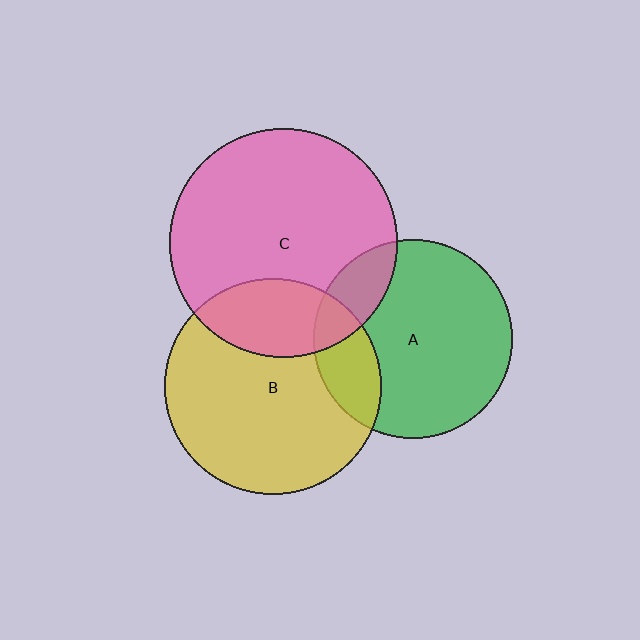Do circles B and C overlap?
Yes.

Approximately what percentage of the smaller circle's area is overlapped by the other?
Approximately 25%.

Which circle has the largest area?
Circle C (pink).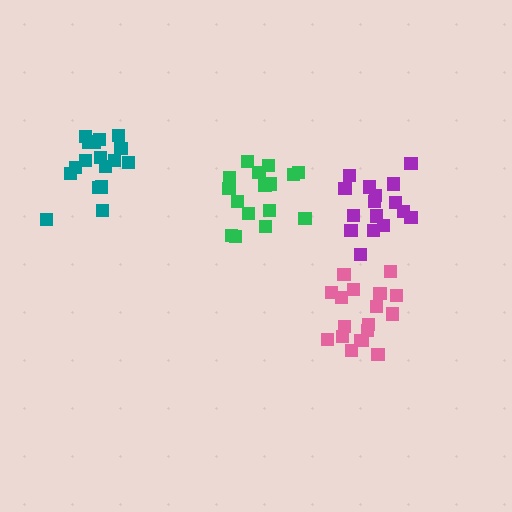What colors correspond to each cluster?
The clusters are colored: purple, teal, green, pink.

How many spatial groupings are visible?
There are 4 spatial groupings.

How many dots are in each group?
Group 1: 16 dots, Group 2: 17 dots, Group 3: 16 dots, Group 4: 18 dots (67 total).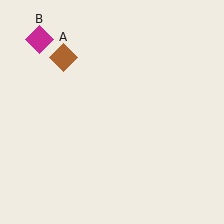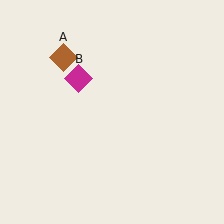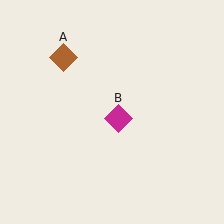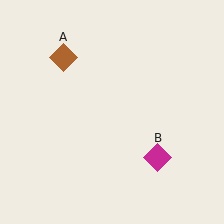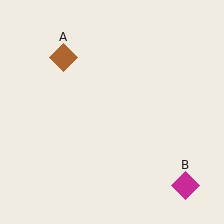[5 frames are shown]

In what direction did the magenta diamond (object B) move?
The magenta diamond (object B) moved down and to the right.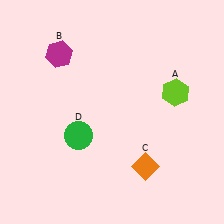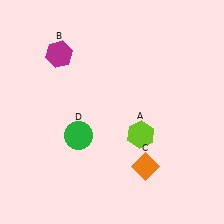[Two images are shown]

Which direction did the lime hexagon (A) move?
The lime hexagon (A) moved down.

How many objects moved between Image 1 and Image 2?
1 object moved between the two images.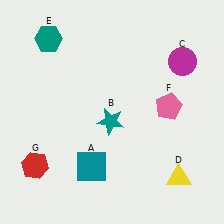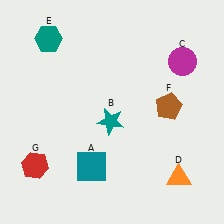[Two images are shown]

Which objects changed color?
D changed from yellow to orange. F changed from pink to brown.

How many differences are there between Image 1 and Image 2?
There are 2 differences between the two images.